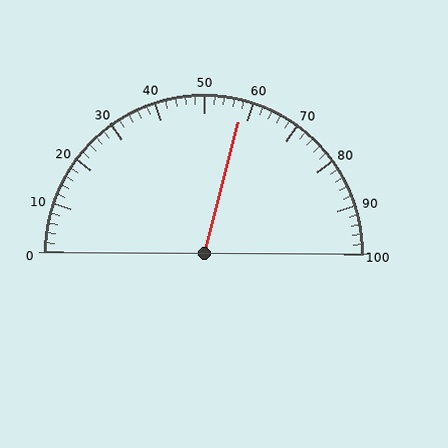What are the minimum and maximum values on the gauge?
The gauge ranges from 0 to 100.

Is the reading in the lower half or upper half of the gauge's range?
The reading is in the upper half of the range (0 to 100).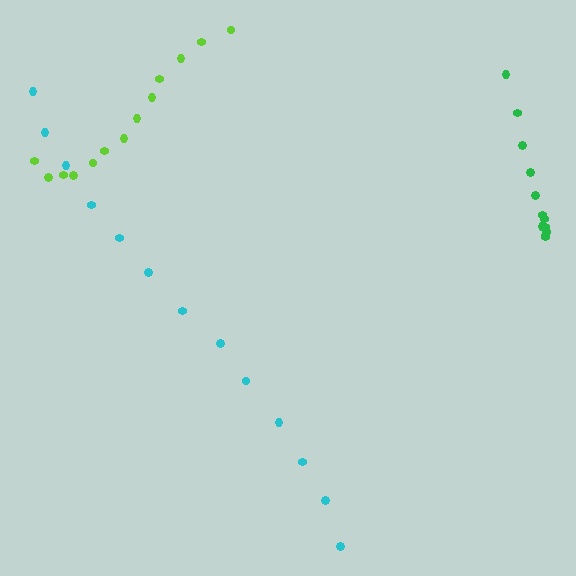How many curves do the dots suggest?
There are 3 distinct paths.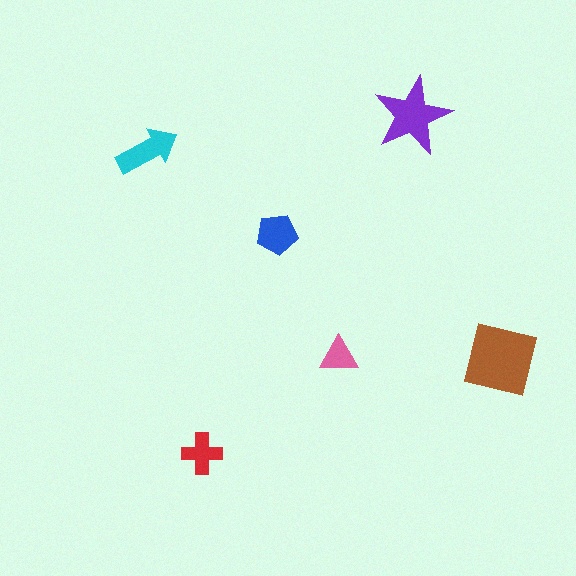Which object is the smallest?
The pink triangle.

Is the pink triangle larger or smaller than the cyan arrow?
Smaller.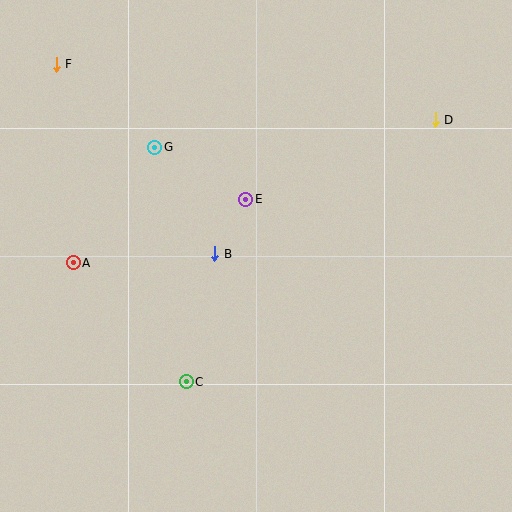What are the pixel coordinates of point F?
Point F is at (56, 64).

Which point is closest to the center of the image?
Point B at (215, 254) is closest to the center.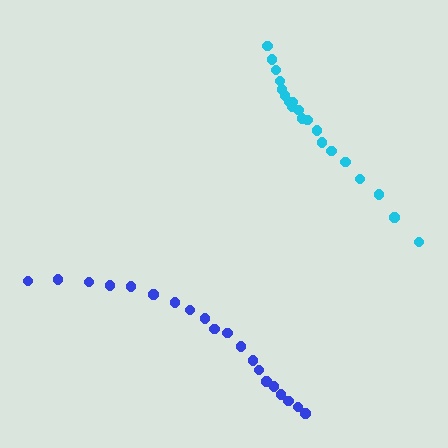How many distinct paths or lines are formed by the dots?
There are 2 distinct paths.